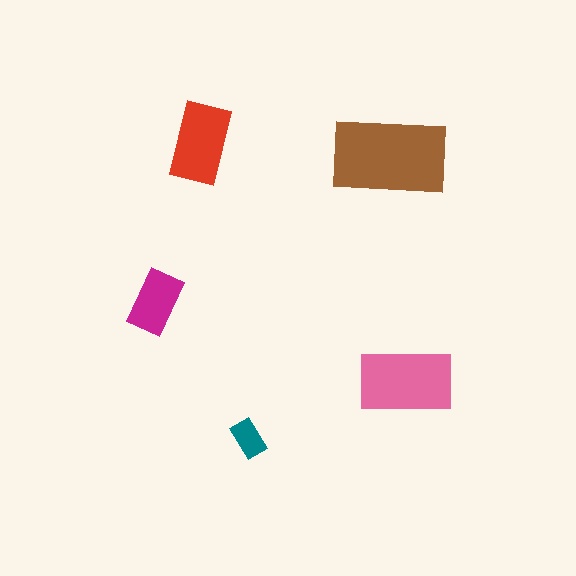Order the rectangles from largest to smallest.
the brown one, the pink one, the red one, the magenta one, the teal one.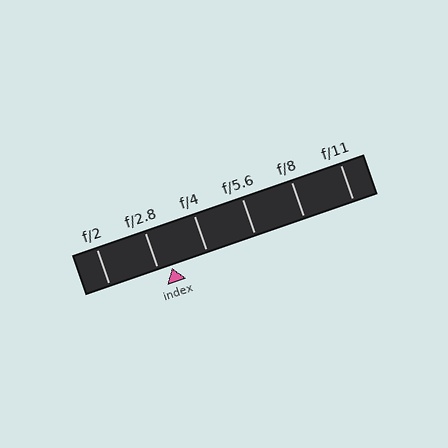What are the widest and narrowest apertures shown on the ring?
The widest aperture shown is f/2 and the narrowest is f/11.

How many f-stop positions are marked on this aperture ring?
There are 6 f-stop positions marked.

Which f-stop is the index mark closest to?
The index mark is closest to f/2.8.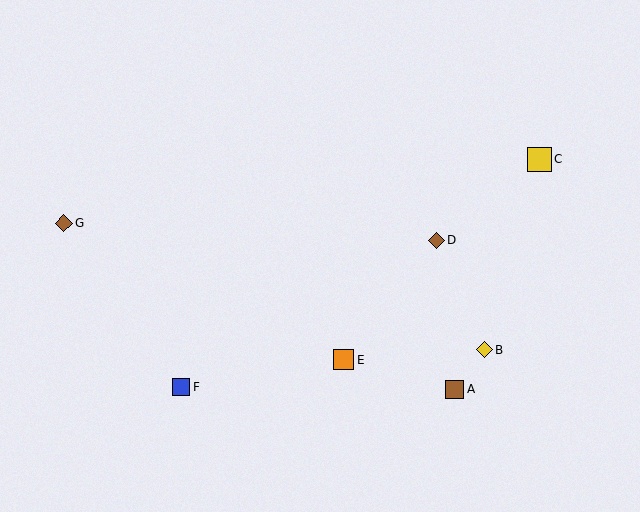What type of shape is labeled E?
Shape E is an orange square.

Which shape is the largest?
The yellow square (labeled C) is the largest.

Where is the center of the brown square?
The center of the brown square is at (455, 389).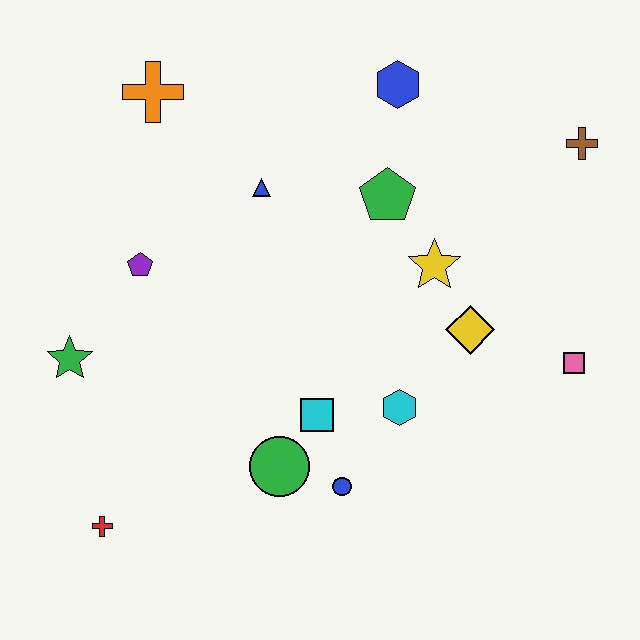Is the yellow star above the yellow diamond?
Yes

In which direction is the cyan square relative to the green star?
The cyan square is to the right of the green star.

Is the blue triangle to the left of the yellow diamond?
Yes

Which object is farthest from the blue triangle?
The red cross is farthest from the blue triangle.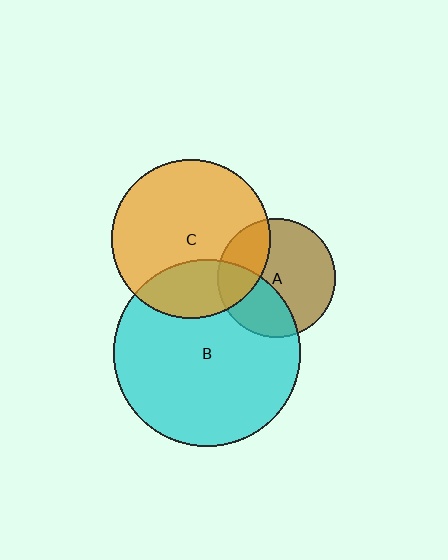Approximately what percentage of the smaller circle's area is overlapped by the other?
Approximately 35%.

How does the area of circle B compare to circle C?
Approximately 1.4 times.